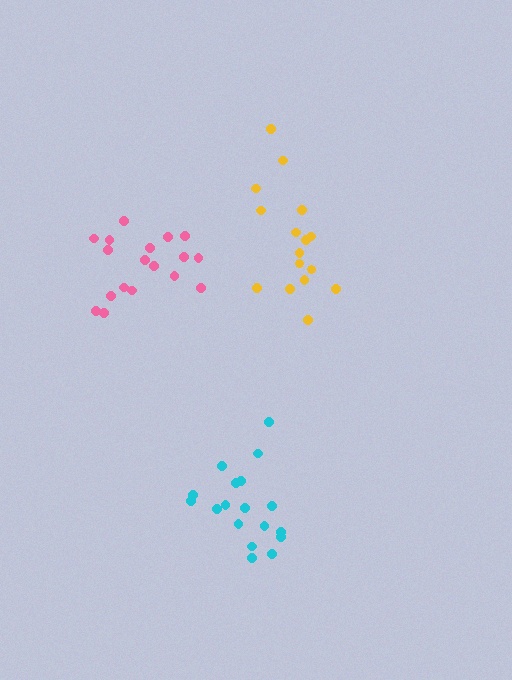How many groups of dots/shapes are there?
There are 3 groups.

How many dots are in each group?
Group 1: 16 dots, Group 2: 18 dots, Group 3: 18 dots (52 total).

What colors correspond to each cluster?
The clusters are colored: yellow, cyan, pink.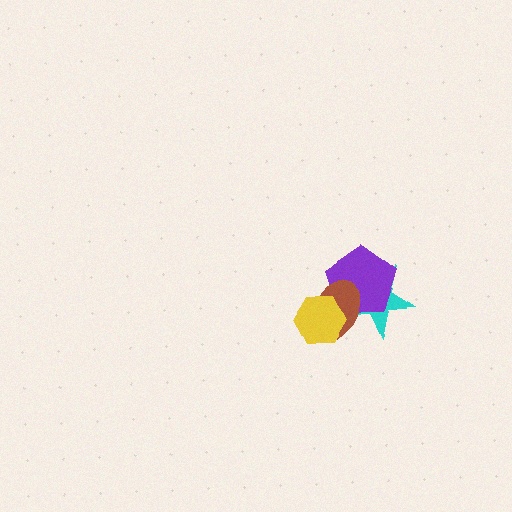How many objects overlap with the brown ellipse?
3 objects overlap with the brown ellipse.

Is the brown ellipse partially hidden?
Yes, it is partially covered by another shape.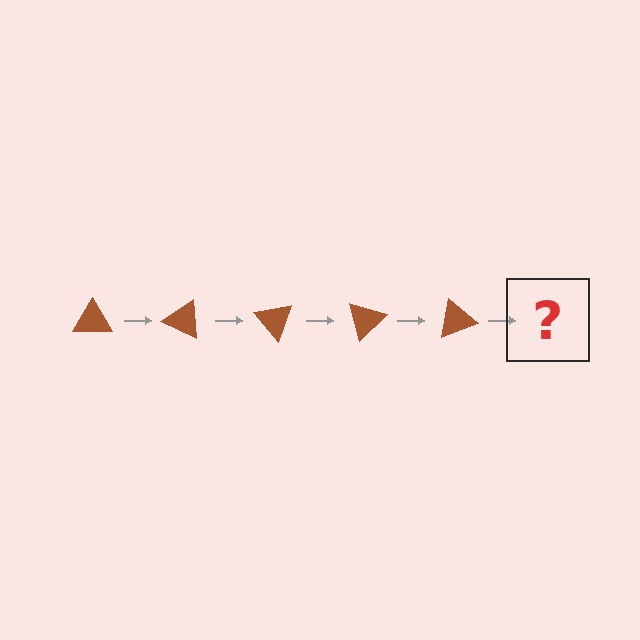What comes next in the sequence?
The next element should be a brown triangle rotated 125 degrees.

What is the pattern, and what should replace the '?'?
The pattern is that the triangle rotates 25 degrees each step. The '?' should be a brown triangle rotated 125 degrees.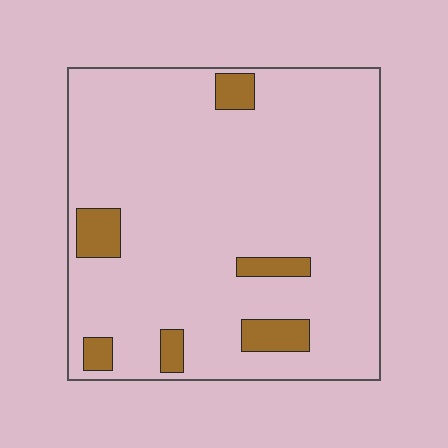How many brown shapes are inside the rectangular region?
6.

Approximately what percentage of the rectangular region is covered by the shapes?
Approximately 10%.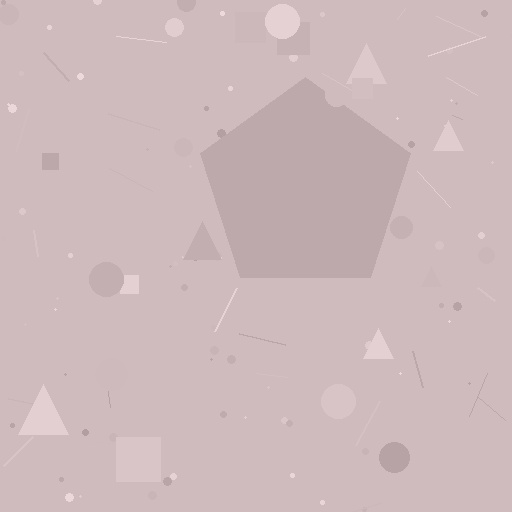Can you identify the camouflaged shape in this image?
The camouflaged shape is a pentagon.